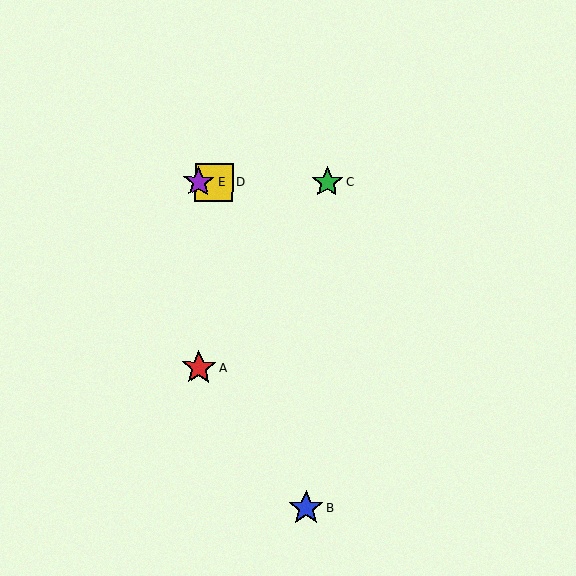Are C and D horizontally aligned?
Yes, both are at y≈182.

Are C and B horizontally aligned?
No, C is at y≈182 and B is at y≈508.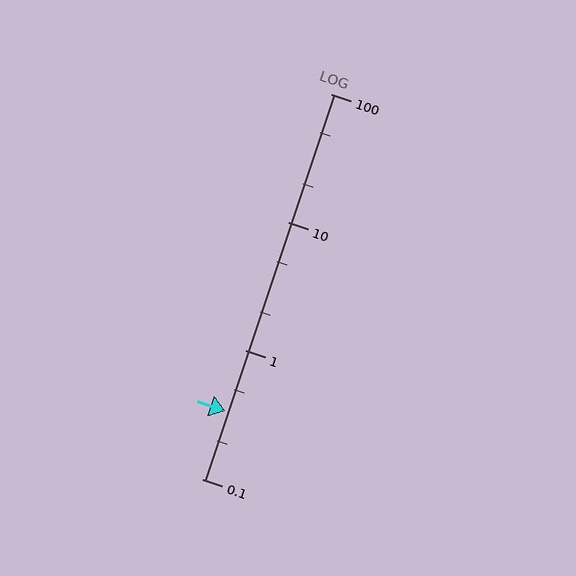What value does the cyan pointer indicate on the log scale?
The pointer indicates approximately 0.34.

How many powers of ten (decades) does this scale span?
The scale spans 3 decades, from 0.1 to 100.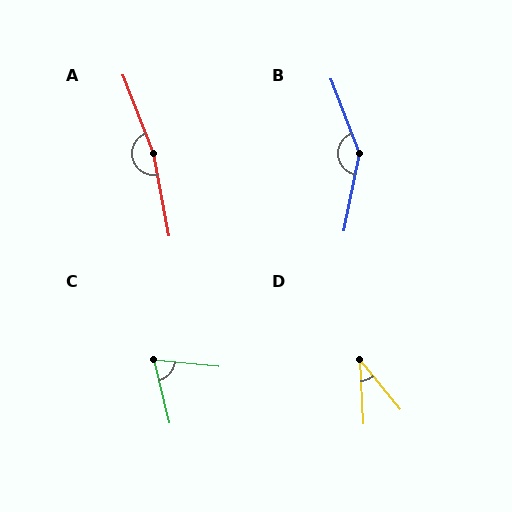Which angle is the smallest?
D, at approximately 37 degrees.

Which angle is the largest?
A, at approximately 169 degrees.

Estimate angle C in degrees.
Approximately 71 degrees.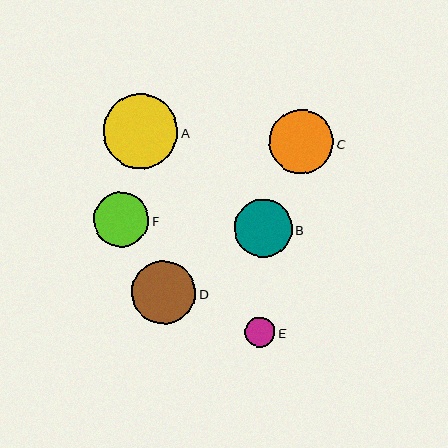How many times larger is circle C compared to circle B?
Circle C is approximately 1.1 times the size of circle B.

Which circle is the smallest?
Circle E is the smallest with a size of approximately 30 pixels.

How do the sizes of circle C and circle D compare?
Circle C and circle D are approximately the same size.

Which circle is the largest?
Circle A is the largest with a size of approximately 74 pixels.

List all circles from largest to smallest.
From largest to smallest: A, C, D, B, F, E.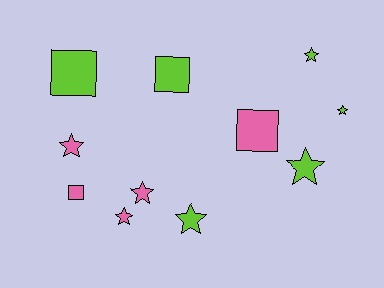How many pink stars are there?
There are 3 pink stars.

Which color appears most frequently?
Lime, with 6 objects.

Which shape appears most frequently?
Star, with 7 objects.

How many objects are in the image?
There are 11 objects.